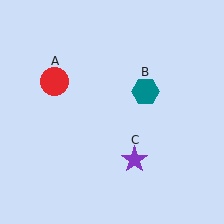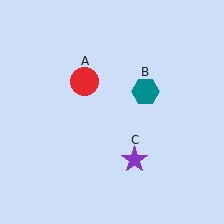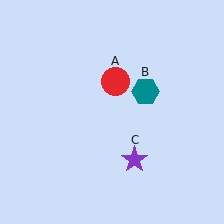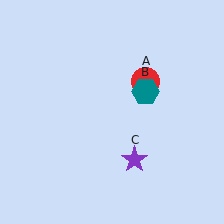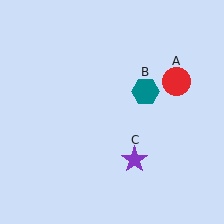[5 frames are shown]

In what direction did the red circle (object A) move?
The red circle (object A) moved right.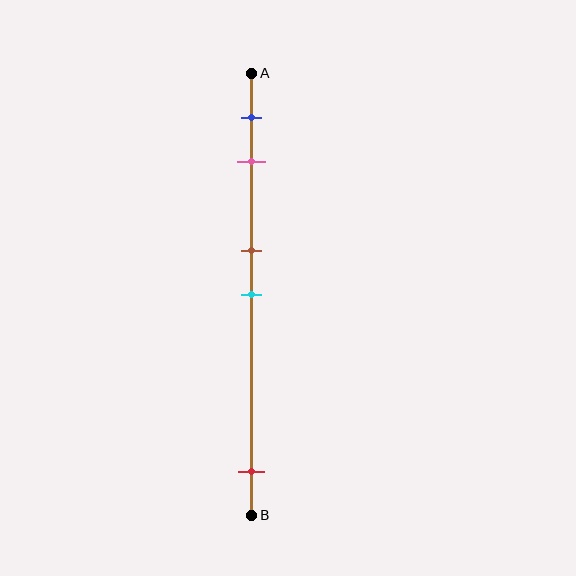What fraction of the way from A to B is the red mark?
The red mark is approximately 90% (0.9) of the way from A to B.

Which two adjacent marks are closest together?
The brown and cyan marks are the closest adjacent pair.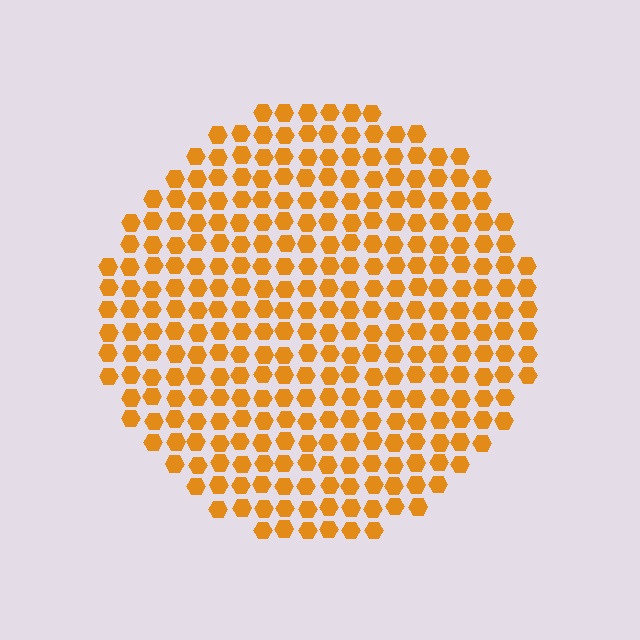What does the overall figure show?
The overall figure shows a circle.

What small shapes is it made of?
It is made of small hexagons.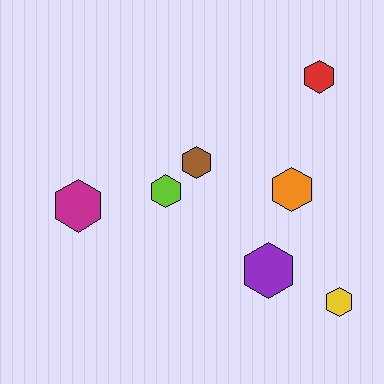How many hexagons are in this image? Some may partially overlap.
There are 7 hexagons.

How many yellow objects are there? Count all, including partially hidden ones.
There is 1 yellow object.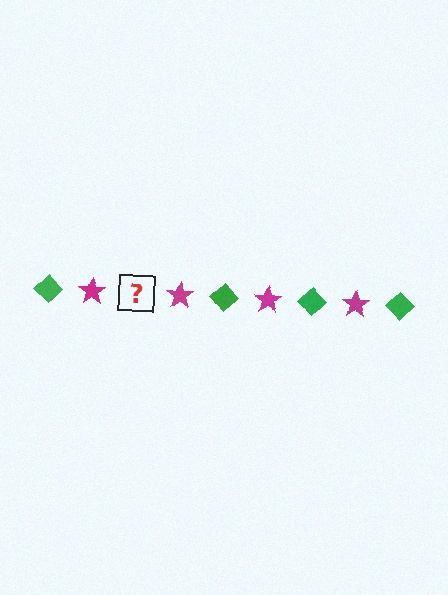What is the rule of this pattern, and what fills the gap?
The rule is that the pattern alternates between green diamond and magenta star. The gap should be filled with a green diamond.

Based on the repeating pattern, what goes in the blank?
The blank should be a green diamond.